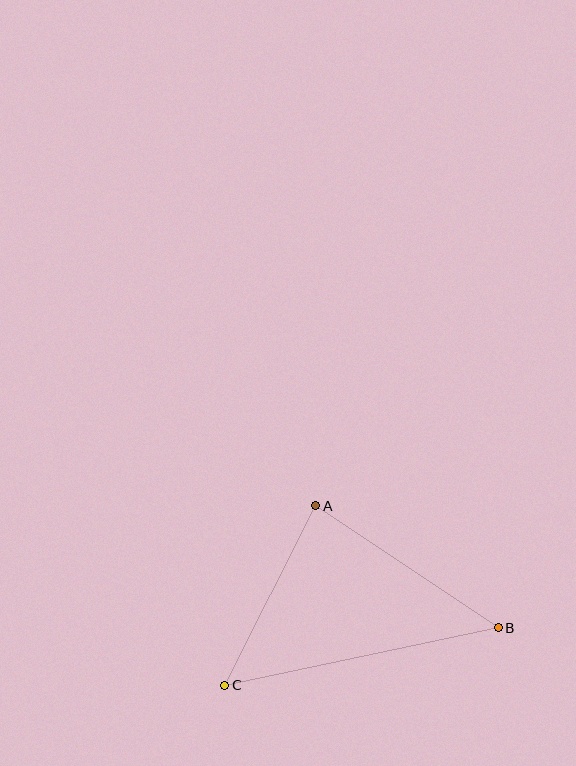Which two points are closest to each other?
Points A and C are closest to each other.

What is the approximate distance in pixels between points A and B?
The distance between A and B is approximately 219 pixels.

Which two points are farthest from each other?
Points B and C are farthest from each other.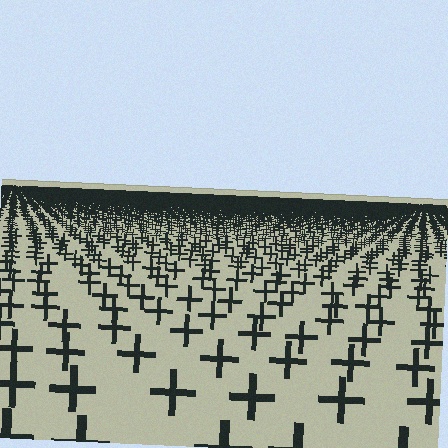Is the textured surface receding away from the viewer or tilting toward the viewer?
The surface is receding away from the viewer. Texture elements get smaller and denser toward the top.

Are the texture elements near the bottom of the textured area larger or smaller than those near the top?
Larger. Near the bottom, elements are closer to the viewer and appear at a bigger on-screen size.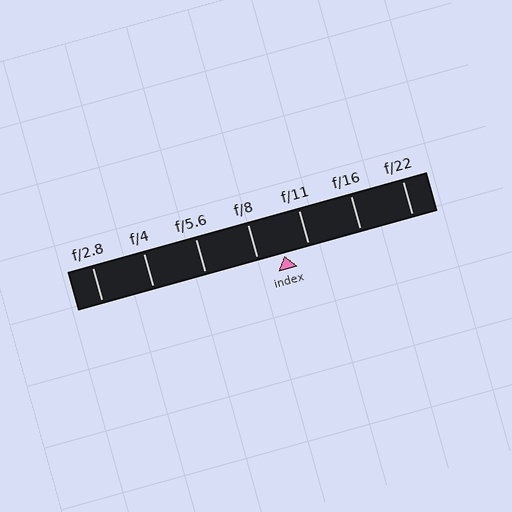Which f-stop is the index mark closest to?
The index mark is closest to f/11.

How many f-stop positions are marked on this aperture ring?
There are 7 f-stop positions marked.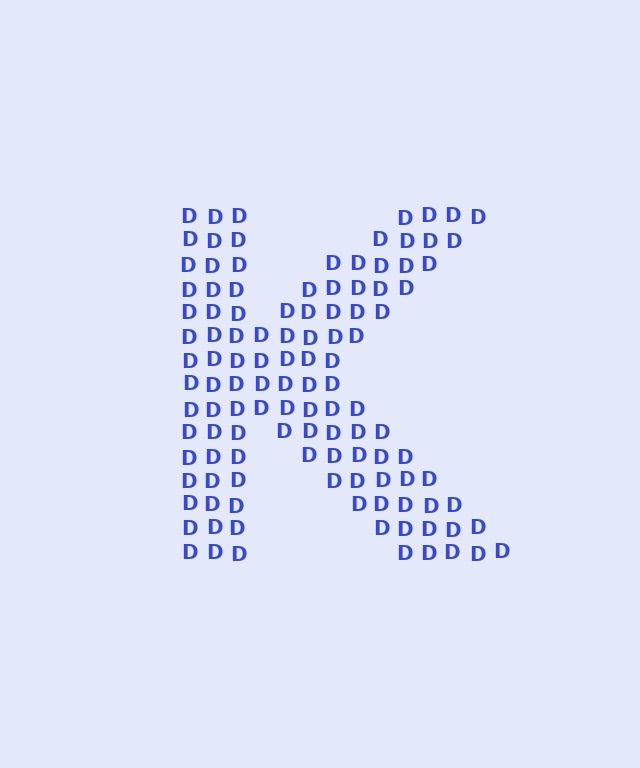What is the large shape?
The large shape is the letter K.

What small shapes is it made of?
It is made of small letter D's.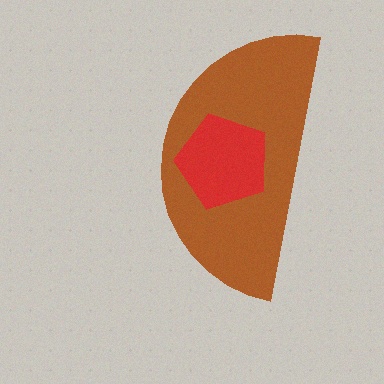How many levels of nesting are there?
2.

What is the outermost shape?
The brown semicircle.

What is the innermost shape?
The red pentagon.